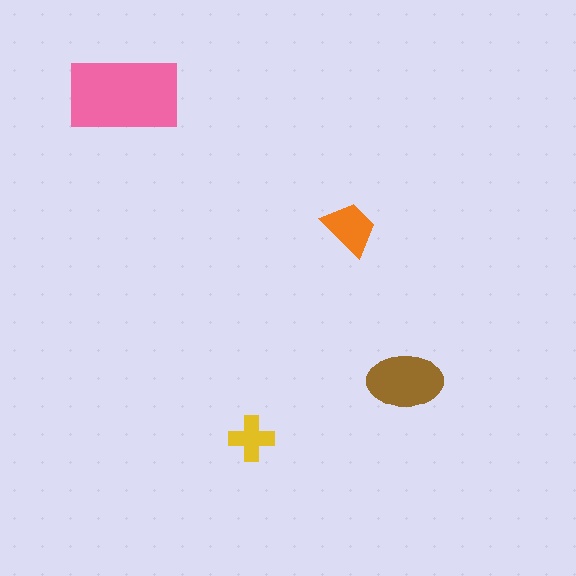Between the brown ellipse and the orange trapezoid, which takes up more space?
The brown ellipse.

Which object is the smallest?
The yellow cross.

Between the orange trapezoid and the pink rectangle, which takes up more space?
The pink rectangle.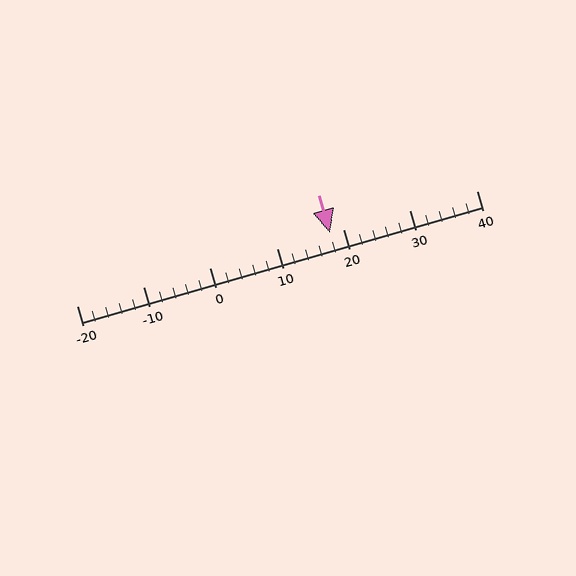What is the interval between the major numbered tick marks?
The major tick marks are spaced 10 units apart.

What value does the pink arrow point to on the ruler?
The pink arrow points to approximately 18.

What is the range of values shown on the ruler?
The ruler shows values from -20 to 40.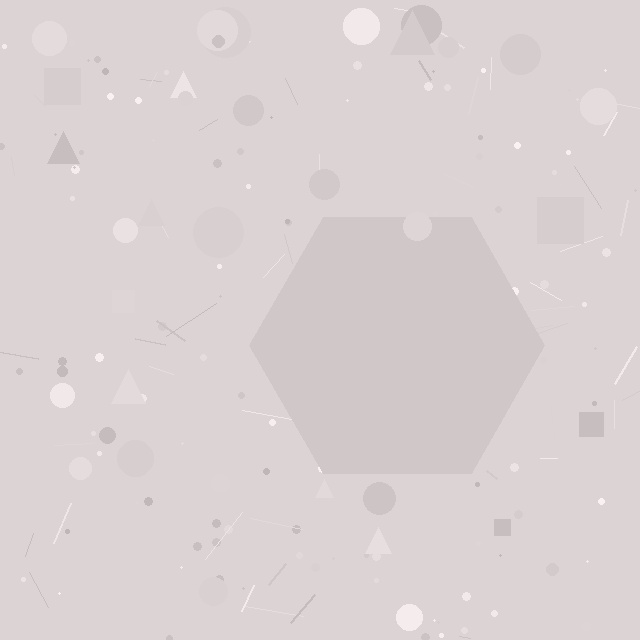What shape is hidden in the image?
A hexagon is hidden in the image.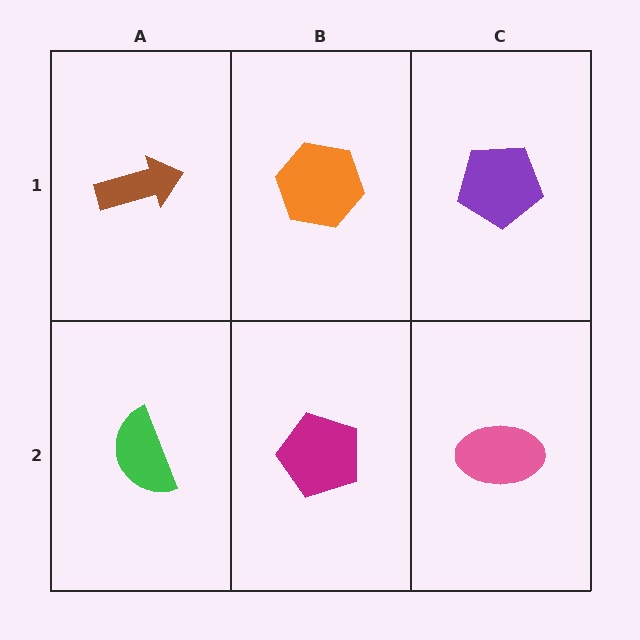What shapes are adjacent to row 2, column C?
A purple pentagon (row 1, column C), a magenta pentagon (row 2, column B).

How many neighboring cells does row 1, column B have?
3.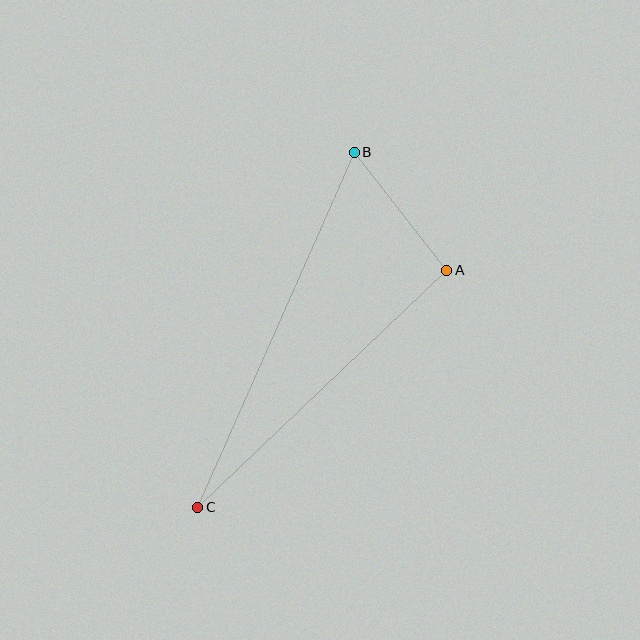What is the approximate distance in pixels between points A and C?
The distance between A and C is approximately 344 pixels.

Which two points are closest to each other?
Points A and B are closest to each other.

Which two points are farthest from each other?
Points B and C are farthest from each other.